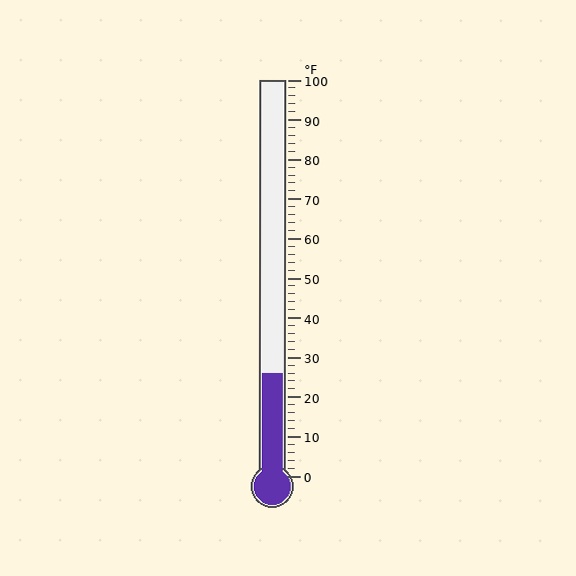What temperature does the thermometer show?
The thermometer shows approximately 26°F.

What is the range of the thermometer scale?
The thermometer scale ranges from 0°F to 100°F.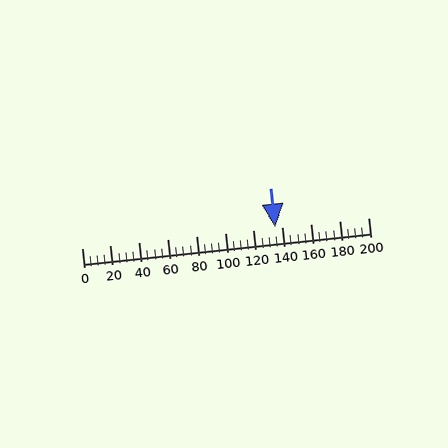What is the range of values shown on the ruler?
The ruler shows values from 0 to 200.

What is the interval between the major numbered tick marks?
The major tick marks are spaced 20 units apart.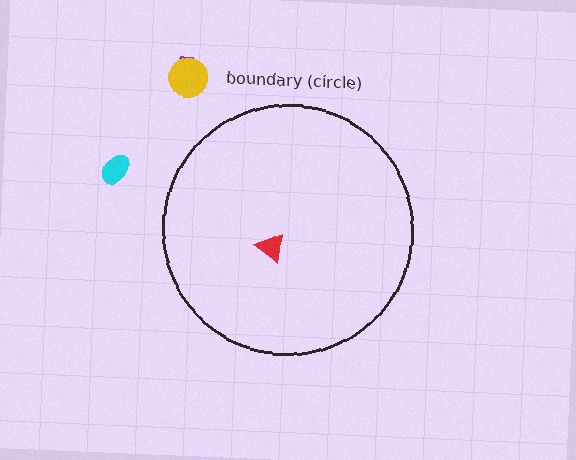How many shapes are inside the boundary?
1 inside, 3 outside.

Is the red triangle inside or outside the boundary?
Inside.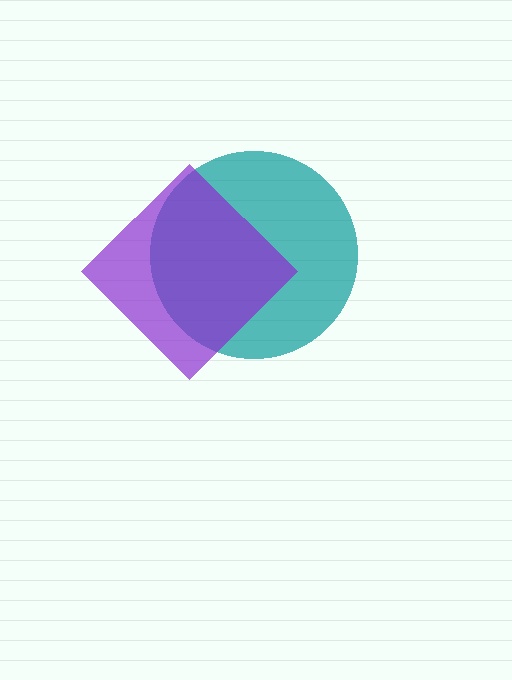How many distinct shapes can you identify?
There are 2 distinct shapes: a teal circle, a purple diamond.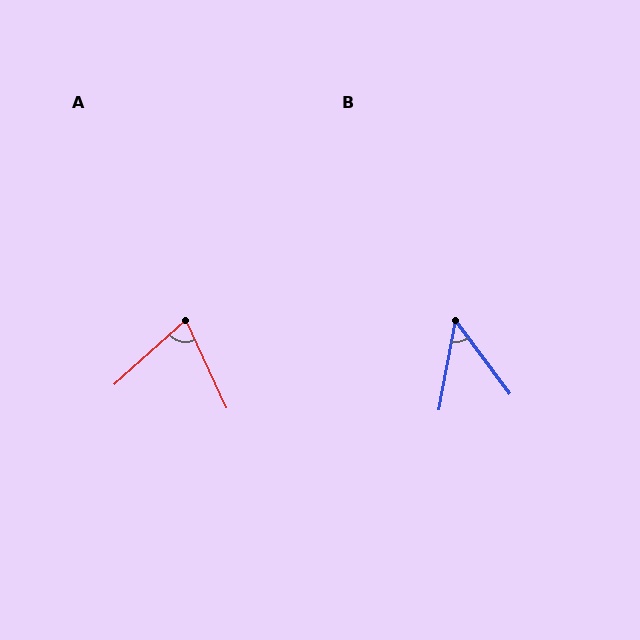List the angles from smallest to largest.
B (47°), A (73°).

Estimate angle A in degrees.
Approximately 73 degrees.